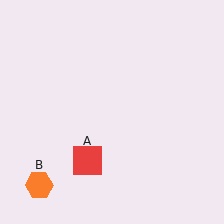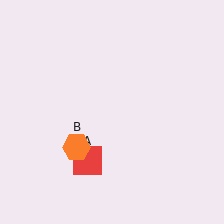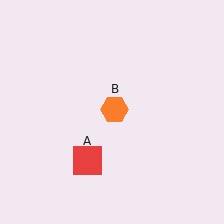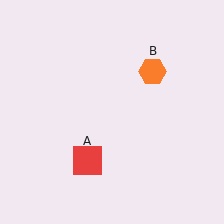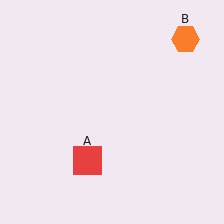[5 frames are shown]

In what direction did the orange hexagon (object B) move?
The orange hexagon (object B) moved up and to the right.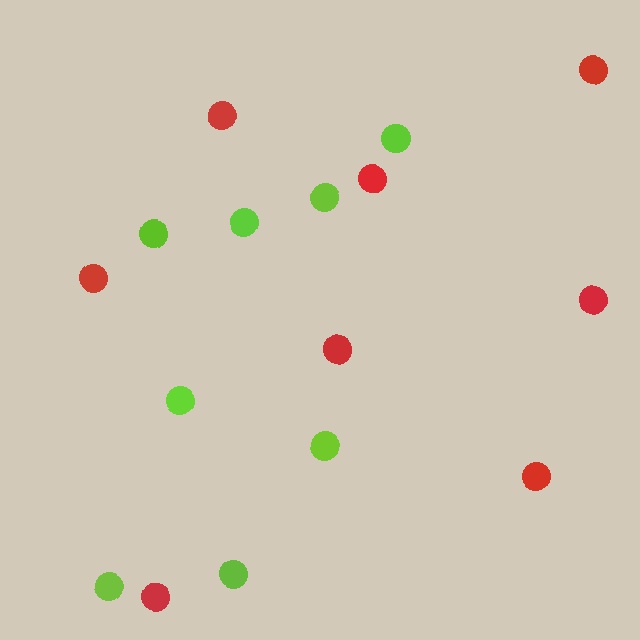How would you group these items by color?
There are 2 groups: one group of red circles (8) and one group of lime circles (8).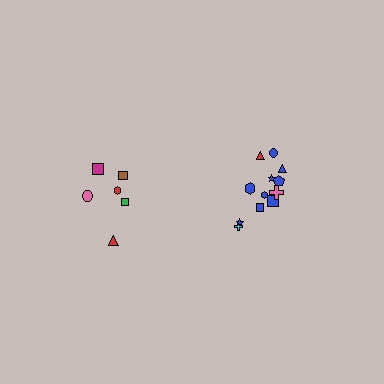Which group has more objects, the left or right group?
The right group.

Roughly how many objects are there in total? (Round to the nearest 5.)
Roughly 20 objects in total.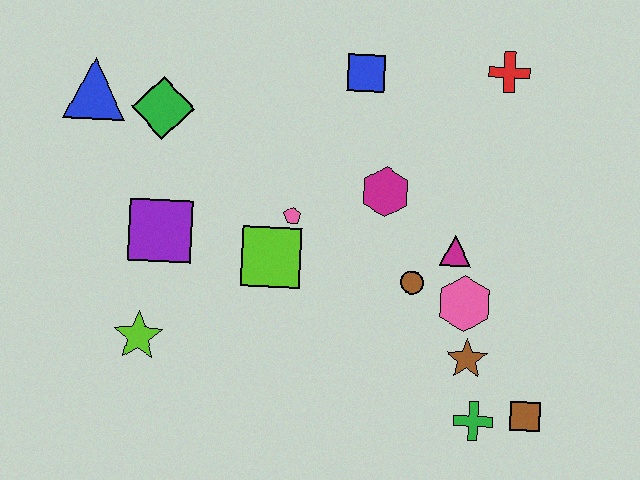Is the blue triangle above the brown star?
Yes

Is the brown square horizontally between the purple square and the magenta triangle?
No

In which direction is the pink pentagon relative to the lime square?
The pink pentagon is above the lime square.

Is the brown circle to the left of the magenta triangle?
Yes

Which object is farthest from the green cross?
The blue triangle is farthest from the green cross.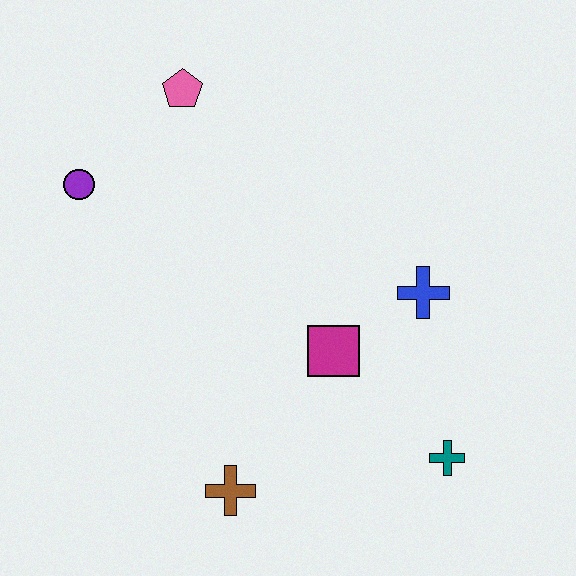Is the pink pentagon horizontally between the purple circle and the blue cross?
Yes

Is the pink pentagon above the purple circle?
Yes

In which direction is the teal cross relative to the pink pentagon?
The teal cross is below the pink pentagon.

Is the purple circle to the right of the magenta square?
No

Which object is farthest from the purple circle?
The teal cross is farthest from the purple circle.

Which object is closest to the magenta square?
The blue cross is closest to the magenta square.